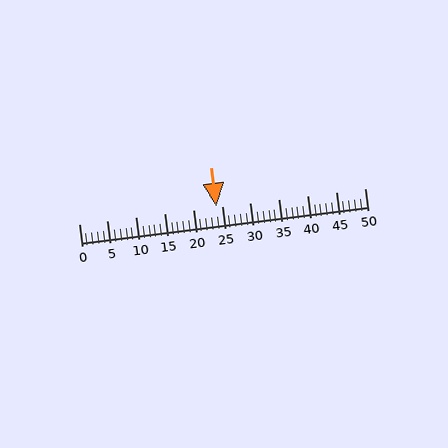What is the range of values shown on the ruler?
The ruler shows values from 0 to 50.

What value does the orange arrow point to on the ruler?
The orange arrow points to approximately 24.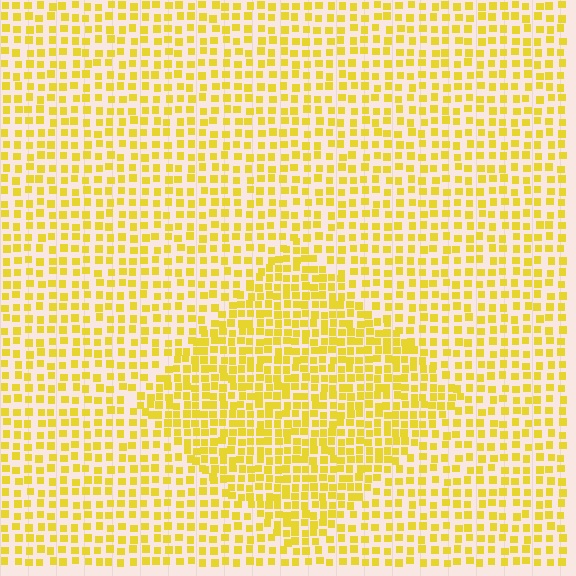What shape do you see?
I see a diamond.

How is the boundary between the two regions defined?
The boundary is defined by a change in element density (approximately 1.6x ratio). All elements are the same color, size, and shape.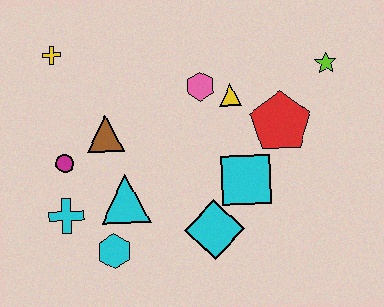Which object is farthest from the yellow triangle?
The cyan cross is farthest from the yellow triangle.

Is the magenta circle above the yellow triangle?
No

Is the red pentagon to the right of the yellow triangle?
Yes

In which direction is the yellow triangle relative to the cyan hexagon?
The yellow triangle is above the cyan hexagon.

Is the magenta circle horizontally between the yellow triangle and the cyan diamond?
No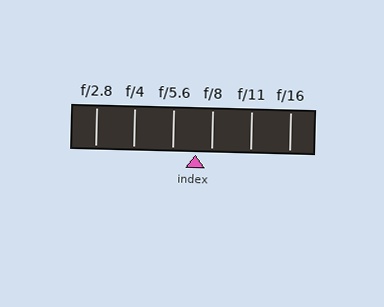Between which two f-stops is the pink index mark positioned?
The index mark is between f/5.6 and f/8.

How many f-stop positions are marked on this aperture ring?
There are 6 f-stop positions marked.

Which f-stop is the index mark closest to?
The index mark is closest to f/8.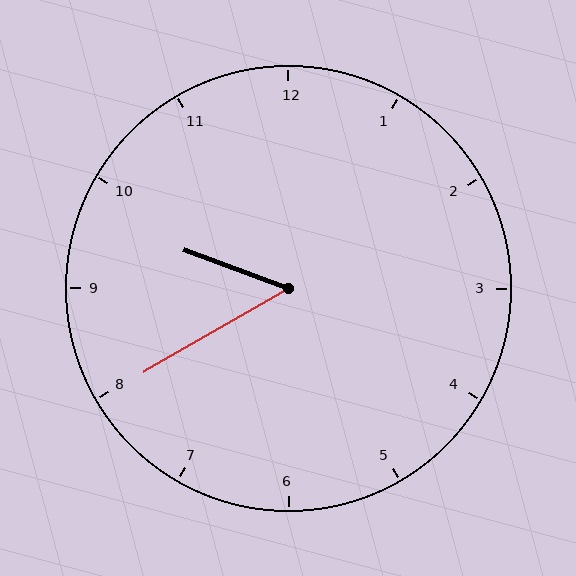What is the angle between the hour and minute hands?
Approximately 50 degrees.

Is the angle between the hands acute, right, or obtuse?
It is acute.